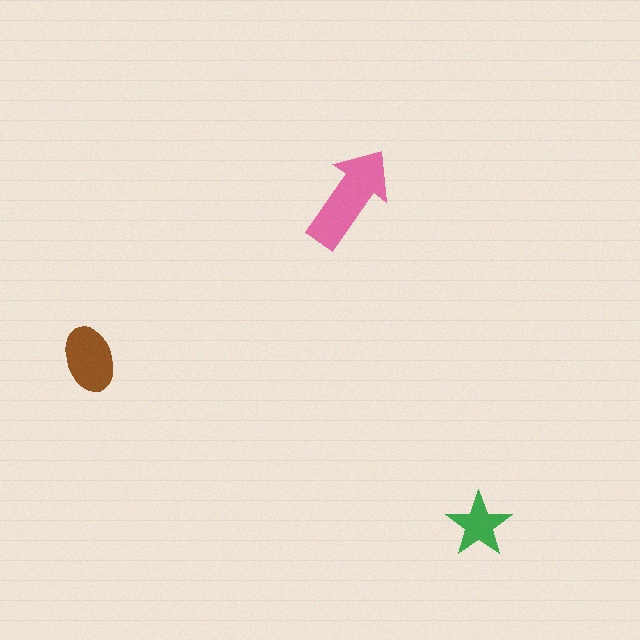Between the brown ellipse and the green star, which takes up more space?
The brown ellipse.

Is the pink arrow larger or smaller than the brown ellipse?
Larger.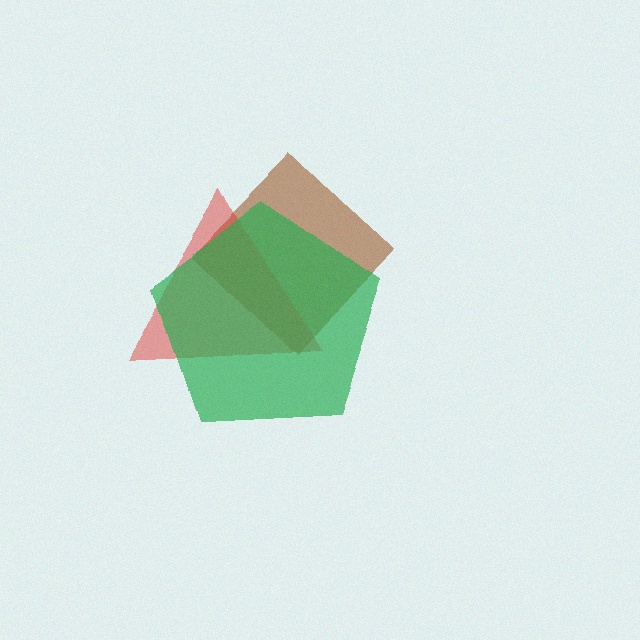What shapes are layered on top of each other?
The layered shapes are: a brown diamond, a red triangle, a green pentagon.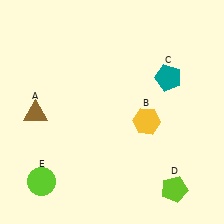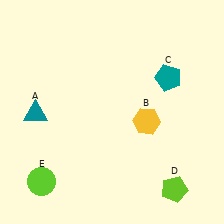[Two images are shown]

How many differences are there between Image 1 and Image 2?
There is 1 difference between the two images.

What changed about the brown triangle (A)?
In Image 1, A is brown. In Image 2, it changed to teal.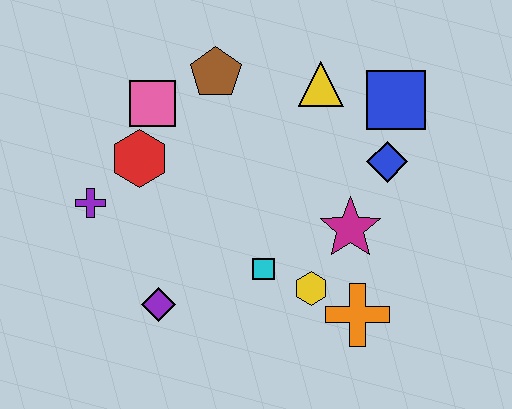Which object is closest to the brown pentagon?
The pink square is closest to the brown pentagon.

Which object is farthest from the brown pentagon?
The orange cross is farthest from the brown pentagon.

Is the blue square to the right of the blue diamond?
Yes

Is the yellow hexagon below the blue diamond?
Yes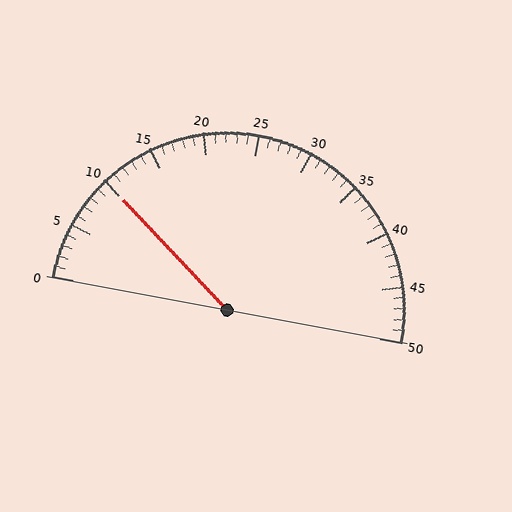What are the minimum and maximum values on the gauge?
The gauge ranges from 0 to 50.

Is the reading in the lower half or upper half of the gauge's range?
The reading is in the lower half of the range (0 to 50).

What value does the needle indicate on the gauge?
The needle indicates approximately 10.